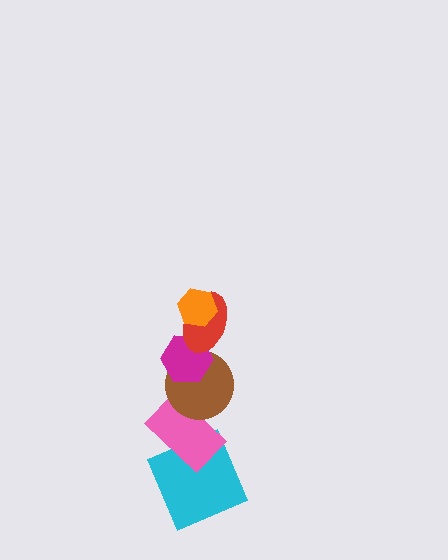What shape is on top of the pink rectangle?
The brown circle is on top of the pink rectangle.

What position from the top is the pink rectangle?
The pink rectangle is 5th from the top.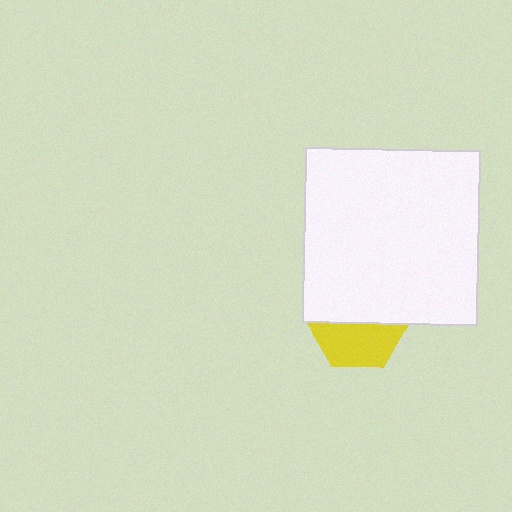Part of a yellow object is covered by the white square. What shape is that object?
It is a hexagon.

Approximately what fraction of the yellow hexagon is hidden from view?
Roughly 52% of the yellow hexagon is hidden behind the white square.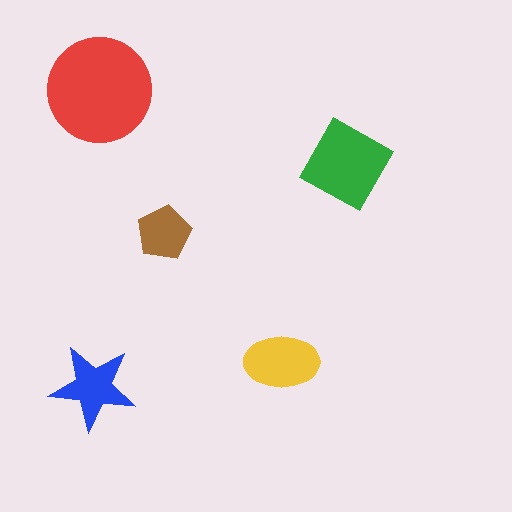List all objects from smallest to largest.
The brown pentagon, the blue star, the yellow ellipse, the green square, the red circle.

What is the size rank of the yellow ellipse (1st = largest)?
3rd.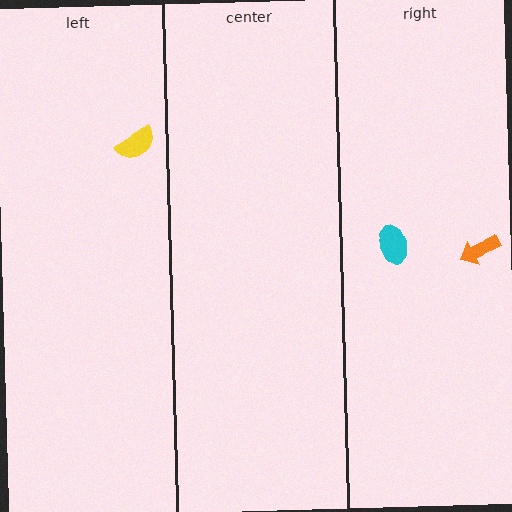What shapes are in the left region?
The yellow semicircle.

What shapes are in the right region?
The orange arrow, the cyan ellipse.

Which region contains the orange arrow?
The right region.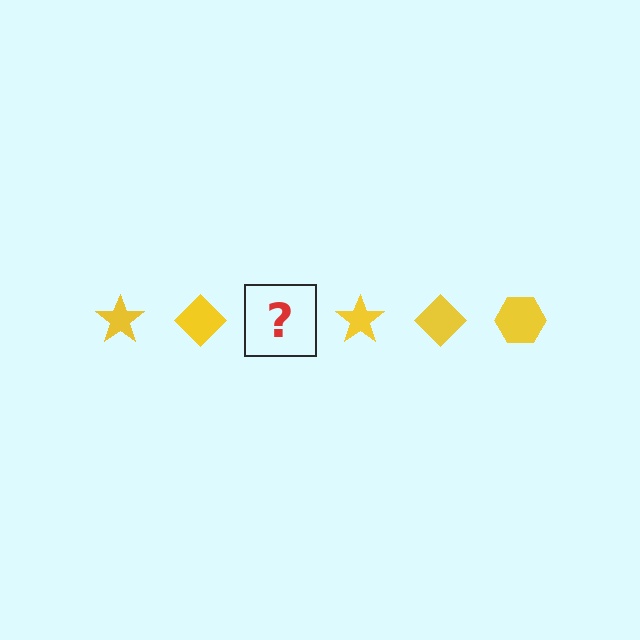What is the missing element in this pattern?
The missing element is a yellow hexagon.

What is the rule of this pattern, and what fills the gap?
The rule is that the pattern cycles through star, diamond, hexagon shapes in yellow. The gap should be filled with a yellow hexagon.